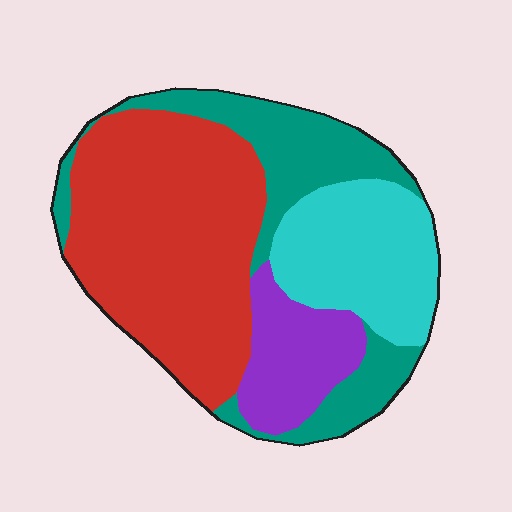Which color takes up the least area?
Purple, at roughly 15%.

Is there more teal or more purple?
Teal.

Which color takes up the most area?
Red, at roughly 45%.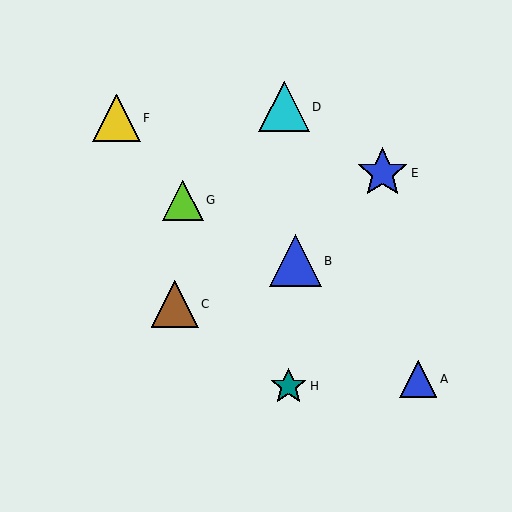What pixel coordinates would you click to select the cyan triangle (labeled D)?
Click at (284, 107) to select the cyan triangle D.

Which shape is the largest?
The blue triangle (labeled B) is the largest.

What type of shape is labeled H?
Shape H is a teal star.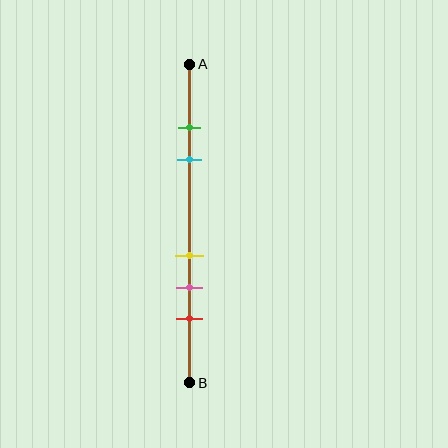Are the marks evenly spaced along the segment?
No, the marks are not evenly spaced.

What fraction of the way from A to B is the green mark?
The green mark is approximately 20% (0.2) of the way from A to B.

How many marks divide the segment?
There are 5 marks dividing the segment.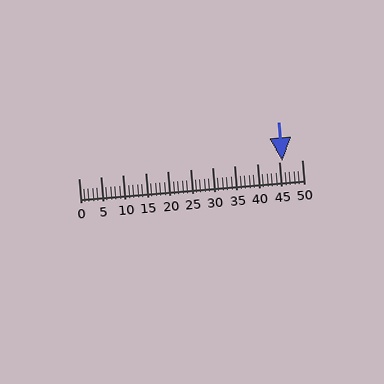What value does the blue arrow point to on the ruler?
The blue arrow points to approximately 46.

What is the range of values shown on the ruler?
The ruler shows values from 0 to 50.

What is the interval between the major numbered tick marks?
The major tick marks are spaced 5 units apart.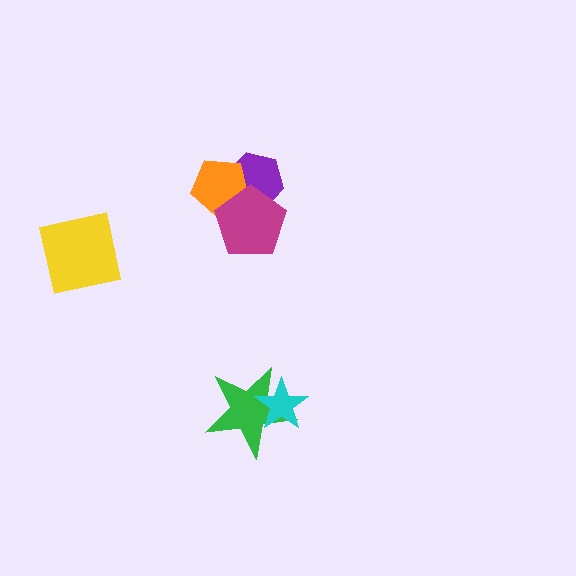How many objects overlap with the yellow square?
0 objects overlap with the yellow square.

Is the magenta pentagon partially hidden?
No, no other shape covers it.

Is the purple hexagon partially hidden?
Yes, it is partially covered by another shape.